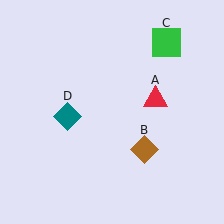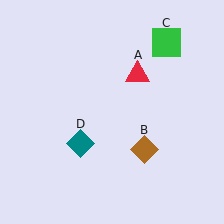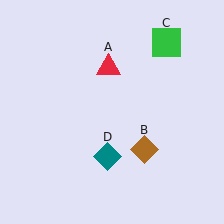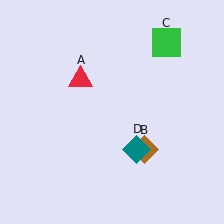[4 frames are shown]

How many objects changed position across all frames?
2 objects changed position: red triangle (object A), teal diamond (object D).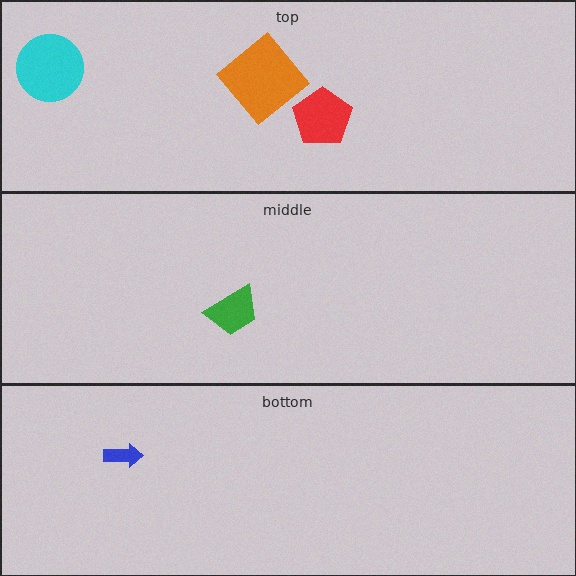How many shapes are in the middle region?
1.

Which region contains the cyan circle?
The top region.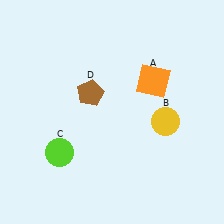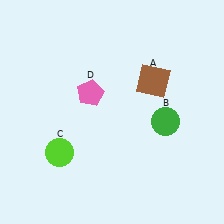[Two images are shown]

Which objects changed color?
A changed from orange to brown. B changed from yellow to green. D changed from brown to pink.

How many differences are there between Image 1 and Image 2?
There are 3 differences between the two images.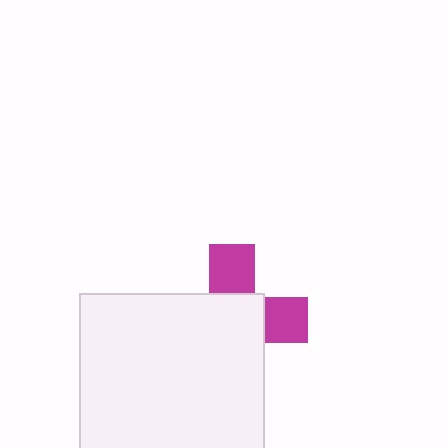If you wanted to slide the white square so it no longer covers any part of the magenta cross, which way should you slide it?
Slide it toward the lower-left — that is the most direct way to separate the two shapes.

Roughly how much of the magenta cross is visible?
A small part of it is visible (roughly 36%).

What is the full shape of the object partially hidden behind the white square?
The partially hidden object is a magenta cross.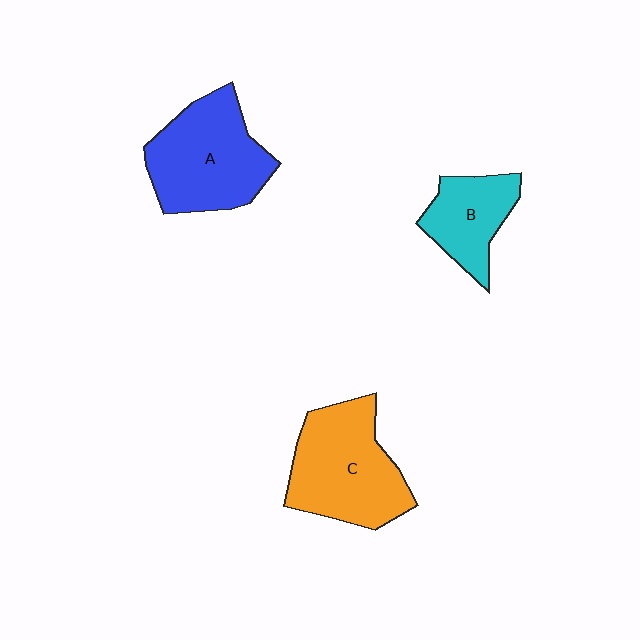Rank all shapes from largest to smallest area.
From largest to smallest: C (orange), A (blue), B (cyan).